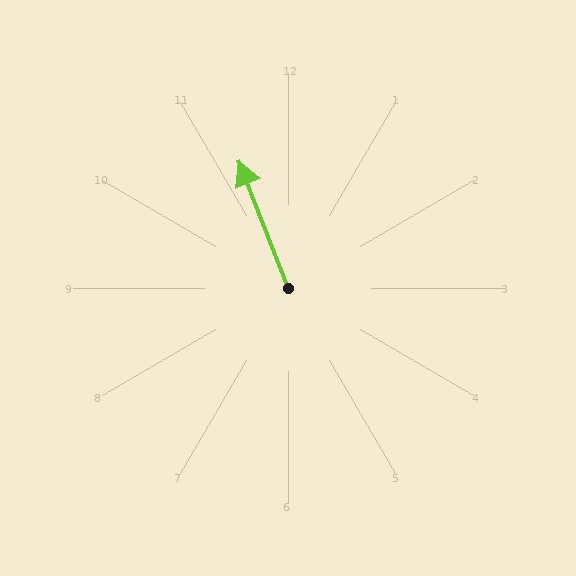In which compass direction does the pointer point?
North.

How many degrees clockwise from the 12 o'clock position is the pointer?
Approximately 339 degrees.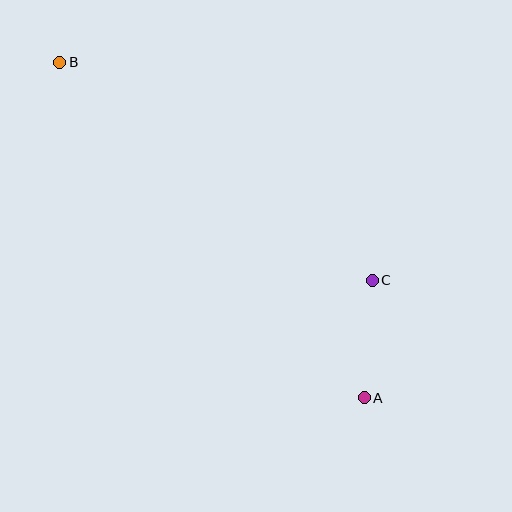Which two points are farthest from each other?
Points A and B are farthest from each other.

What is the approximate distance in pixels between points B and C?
The distance between B and C is approximately 381 pixels.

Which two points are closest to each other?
Points A and C are closest to each other.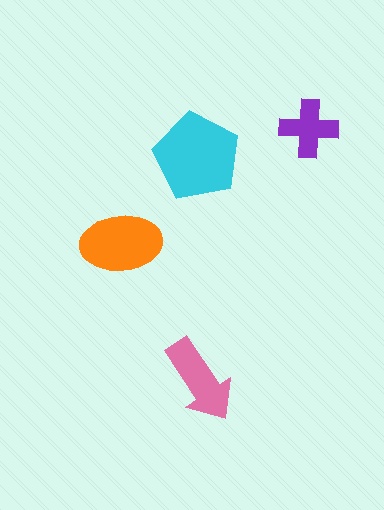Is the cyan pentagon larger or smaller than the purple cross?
Larger.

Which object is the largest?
The cyan pentagon.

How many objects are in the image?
There are 4 objects in the image.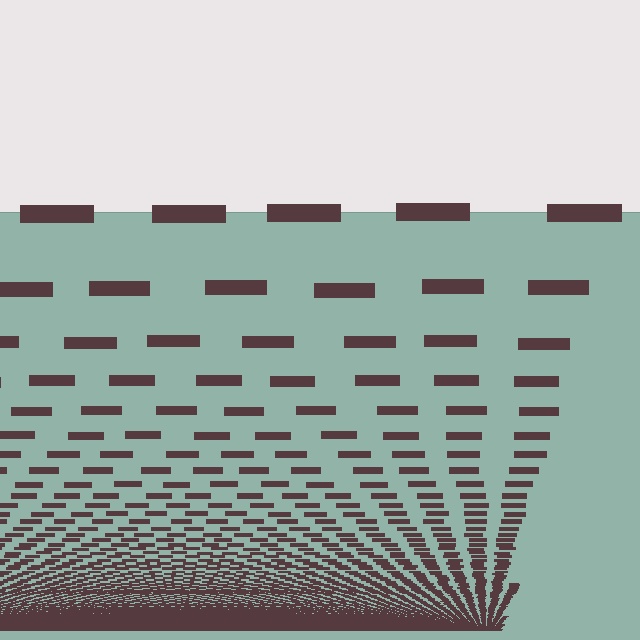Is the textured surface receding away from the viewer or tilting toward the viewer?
The surface appears to tilt toward the viewer. Texture elements get larger and sparser toward the top.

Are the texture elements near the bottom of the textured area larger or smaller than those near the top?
Smaller. The gradient is inverted — elements near the bottom are smaller and denser.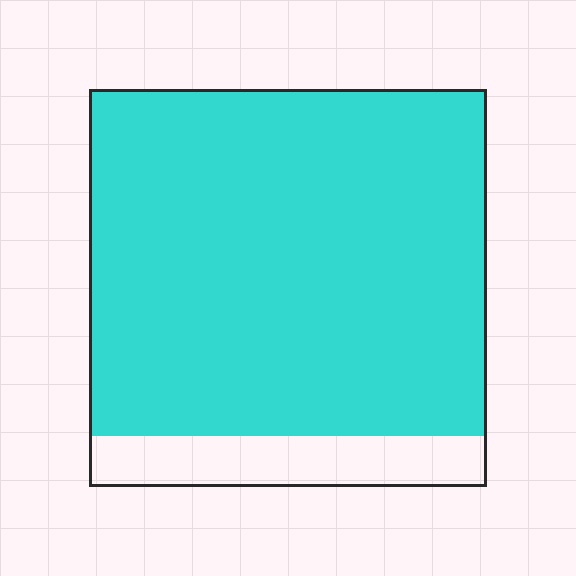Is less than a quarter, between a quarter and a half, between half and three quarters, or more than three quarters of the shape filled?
More than three quarters.